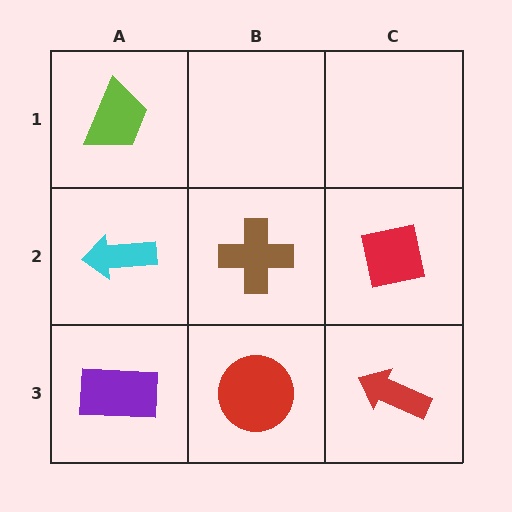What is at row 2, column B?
A brown cross.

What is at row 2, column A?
A cyan arrow.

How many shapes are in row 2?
3 shapes.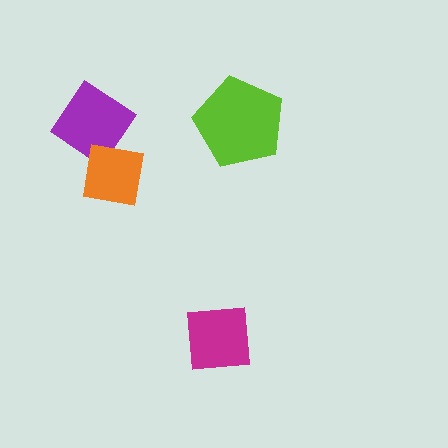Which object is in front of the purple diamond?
The orange square is in front of the purple diamond.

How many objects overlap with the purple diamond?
1 object overlaps with the purple diamond.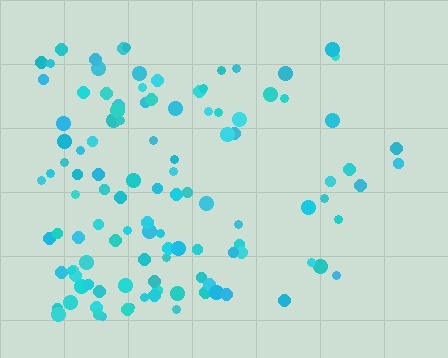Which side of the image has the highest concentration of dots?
The left.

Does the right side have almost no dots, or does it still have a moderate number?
Still a moderate number, just noticeably fewer than the left.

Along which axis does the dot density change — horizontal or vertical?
Horizontal.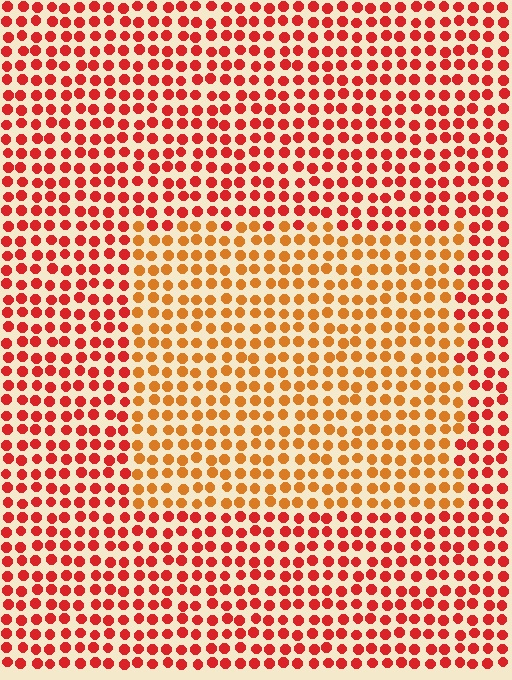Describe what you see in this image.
The image is filled with small red elements in a uniform arrangement. A rectangle-shaped region is visible where the elements are tinted to a slightly different hue, forming a subtle color boundary.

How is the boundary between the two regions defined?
The boundary is defined purely by a slight shift in hue (about 31 degrees). Spacing, size, and orientation are identical on both sides.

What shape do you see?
I see a rectangle.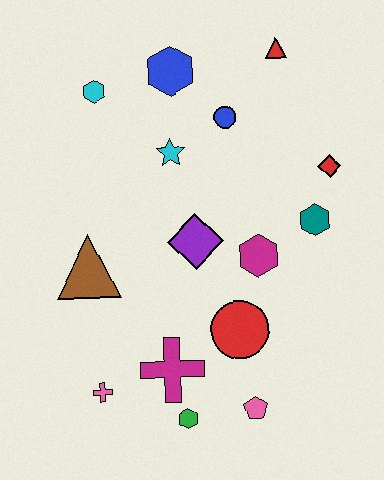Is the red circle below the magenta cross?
No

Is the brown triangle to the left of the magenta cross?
Yes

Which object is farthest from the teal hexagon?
The pink cross is farthest from the teal hexagon.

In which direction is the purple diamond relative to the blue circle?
The purple diamond is below the blue circle.